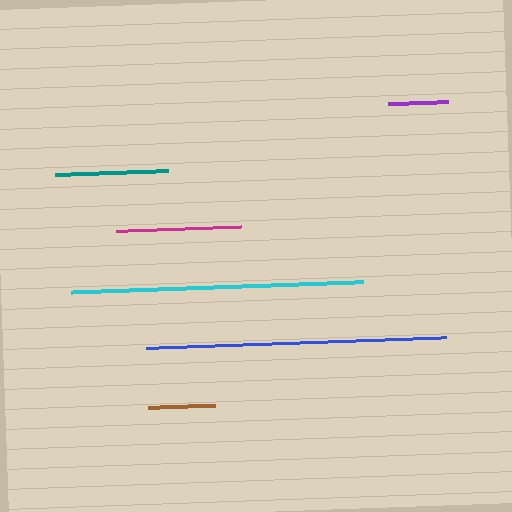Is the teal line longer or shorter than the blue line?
The blue line is longer than the teal line.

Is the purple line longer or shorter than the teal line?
The teal line is longer than the purple line.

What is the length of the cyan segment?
The cyan segment is approximately 292 pixels long.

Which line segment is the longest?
The blue line is the longest at approximately 300 pixels.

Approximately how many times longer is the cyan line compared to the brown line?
The cyan line is approximately 4.4 times the length of the brown line.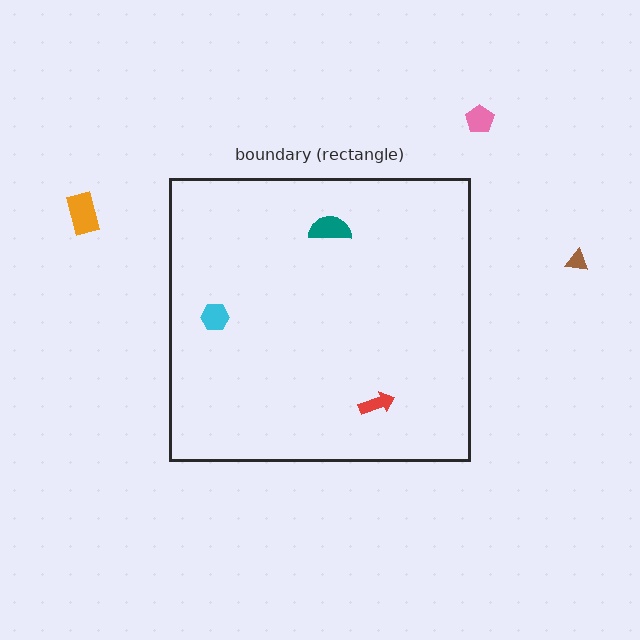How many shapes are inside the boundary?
3 inside, 3 outside.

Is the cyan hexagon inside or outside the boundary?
Inside.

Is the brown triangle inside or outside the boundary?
Outside.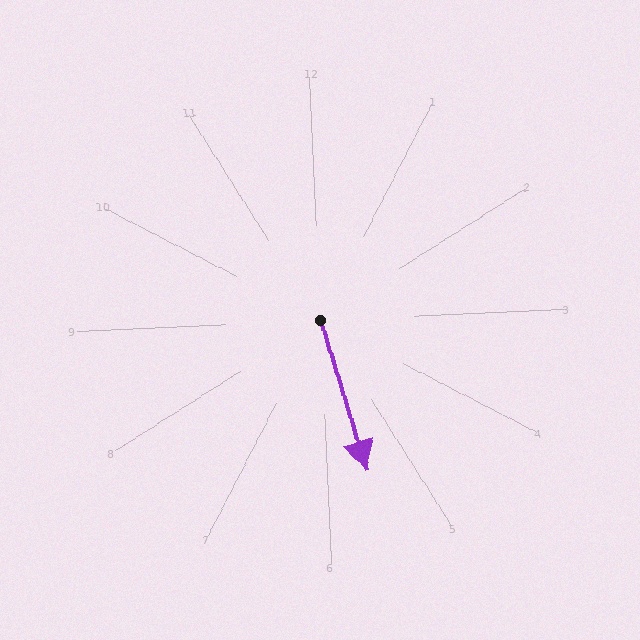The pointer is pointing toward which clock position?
Roughly 6 o'clock.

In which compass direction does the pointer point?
South.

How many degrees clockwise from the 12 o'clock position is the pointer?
Approximately 165 degrees.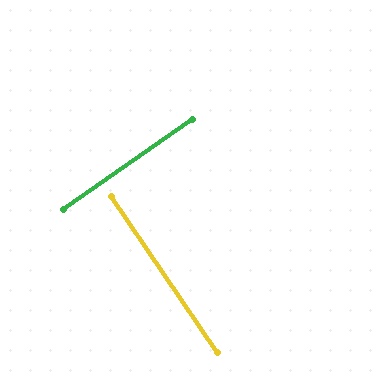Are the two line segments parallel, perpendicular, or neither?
Perpendicular — they meet at approximately 89°.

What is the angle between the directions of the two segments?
Approximately 89 degrees.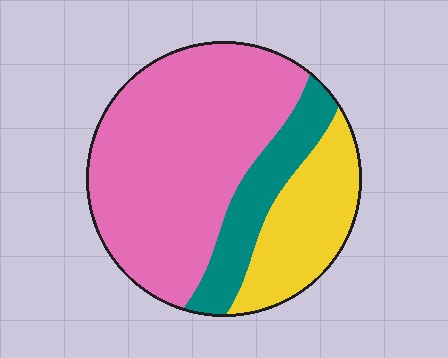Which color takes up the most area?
Pink, at roughly 60%.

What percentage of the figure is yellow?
Yellow takes up less than a quarter of the figure.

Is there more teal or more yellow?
Yellow.